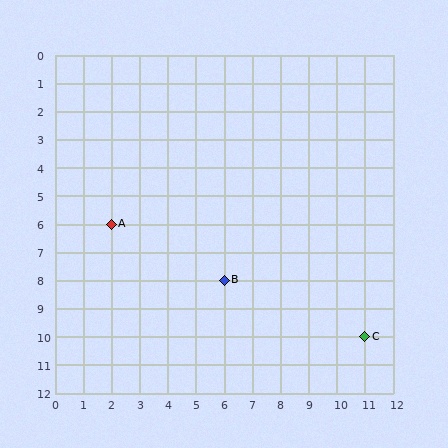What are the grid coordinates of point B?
Point B is at grid coordinates (6, 8).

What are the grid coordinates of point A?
Point A is at grid coordinates (2, 6).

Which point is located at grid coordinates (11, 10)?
Point C is at (11, 10).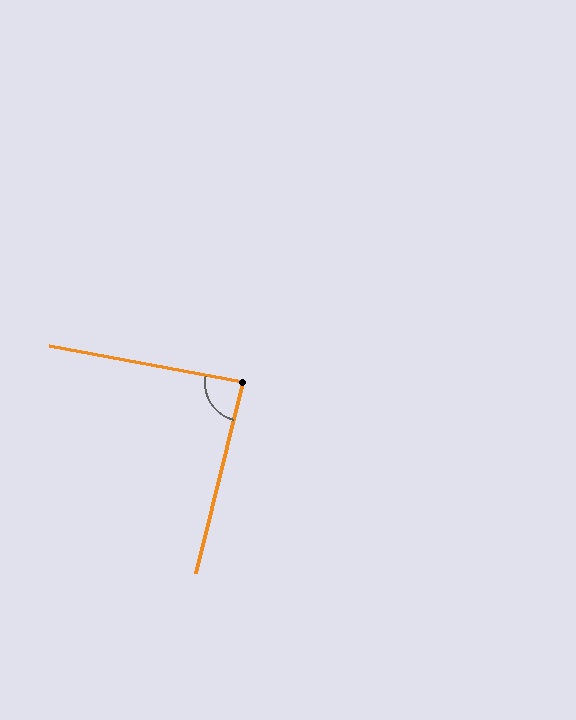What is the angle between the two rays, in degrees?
Approximately 87 degrees.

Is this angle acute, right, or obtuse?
It is approximately a right angle.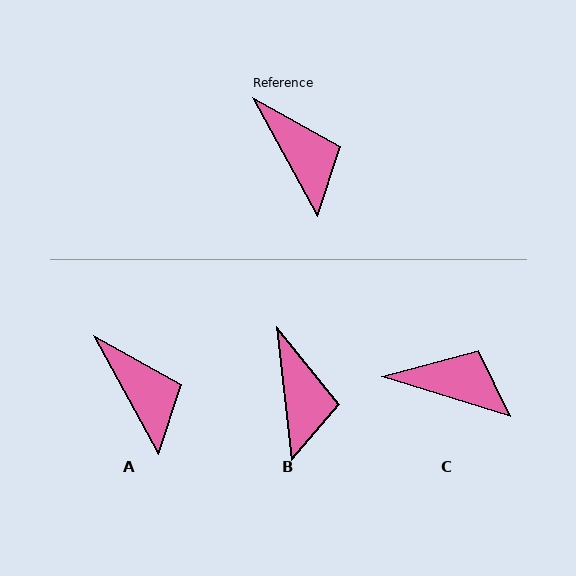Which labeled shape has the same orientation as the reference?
A.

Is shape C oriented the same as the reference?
No, it is off by about 44 degrees.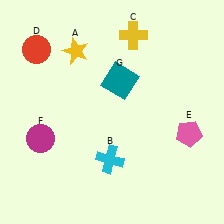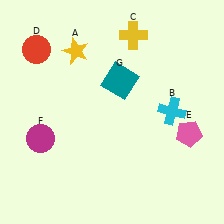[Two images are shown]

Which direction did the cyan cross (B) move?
The cyan cross (B) moved right.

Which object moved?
The cyan cross (B) moved right.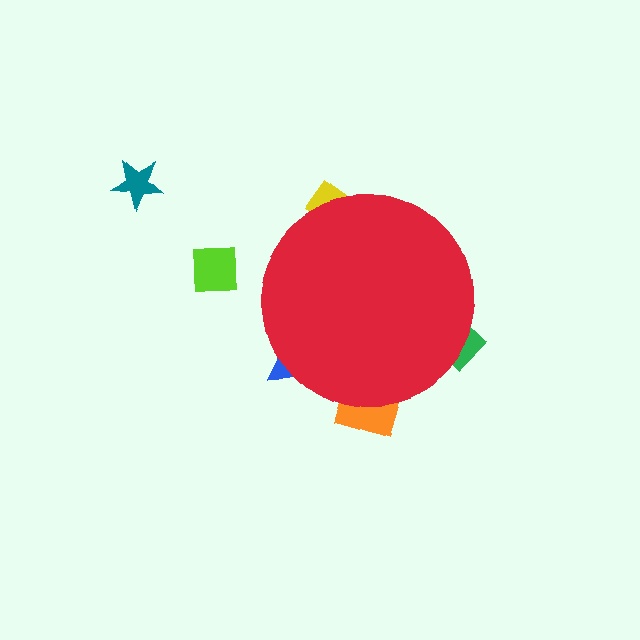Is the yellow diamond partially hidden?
Yes, the yellow diamond is partially hidden behind the red circle.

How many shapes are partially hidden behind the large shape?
4 shapes are partially hidden.